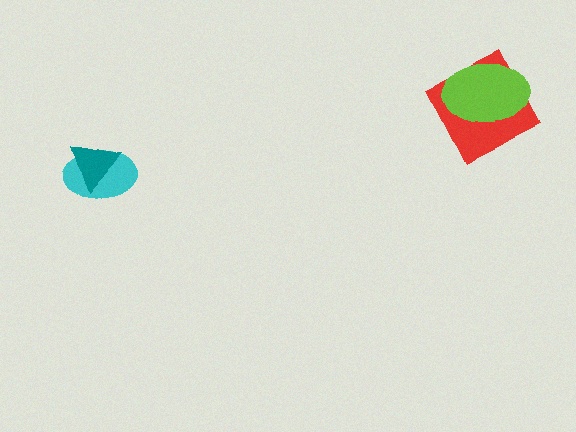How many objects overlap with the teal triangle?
1 object overlaps with the teal triangle.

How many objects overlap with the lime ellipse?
1 object overlaps with the lime ellipse.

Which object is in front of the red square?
The lime ellipse is in front of the red square.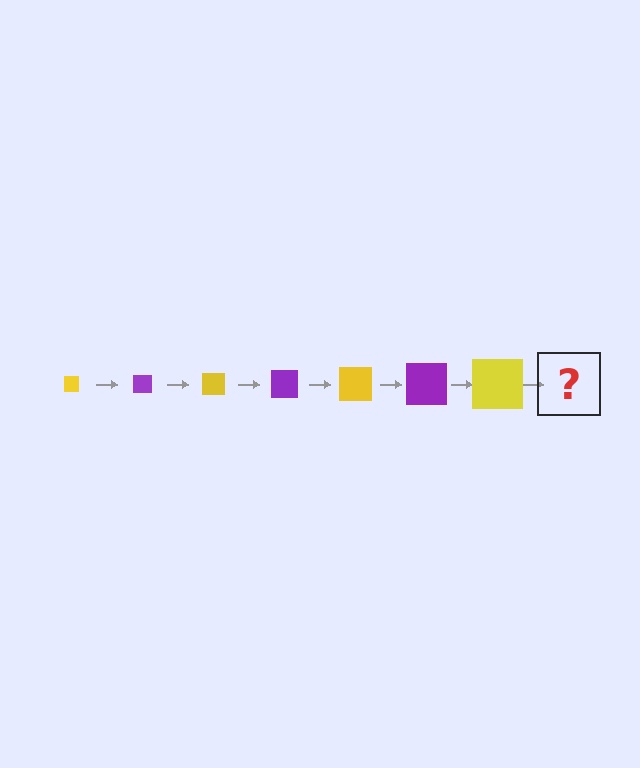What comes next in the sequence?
The next element should be a purple square, larger than the previous one.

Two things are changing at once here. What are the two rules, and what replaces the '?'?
The two rules are that the square grows larger each step and the color cycles through yellow and purple. The '?' should be a purple square, larger than the previous one.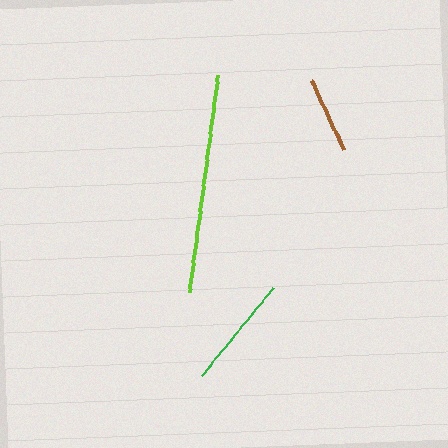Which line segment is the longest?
The lime line is the longest at approximately 219 pixels.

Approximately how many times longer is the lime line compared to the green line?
The lime line is approximately 1.9 times the length of the green line.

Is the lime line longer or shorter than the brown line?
The lime line is longer than the brown line.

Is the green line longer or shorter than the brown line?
The green line is longer than the brown line.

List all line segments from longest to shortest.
From longest to shortest: lime, green, brown.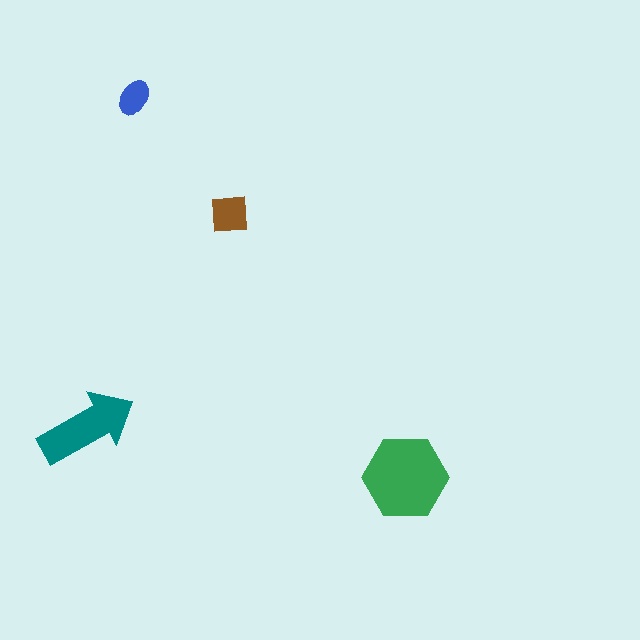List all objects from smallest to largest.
The blue ellipse, the brown square, the teal arrow, the green hexagon.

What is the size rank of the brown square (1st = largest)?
3rd.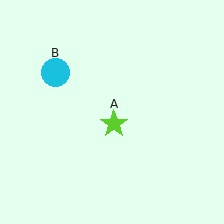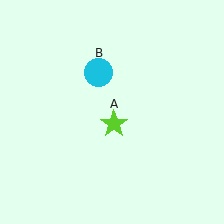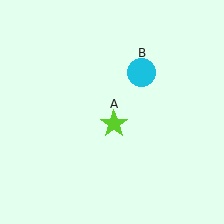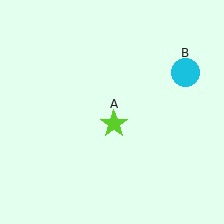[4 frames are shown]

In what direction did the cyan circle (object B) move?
The cyan circle (object B) moved right.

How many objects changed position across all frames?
1 object changed position: cyan circle (object B).